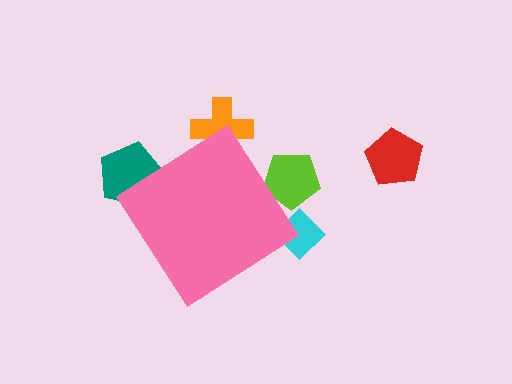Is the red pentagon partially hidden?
No, the red pentagon is fully visible.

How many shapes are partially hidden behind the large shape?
4 shapes are partially hidden.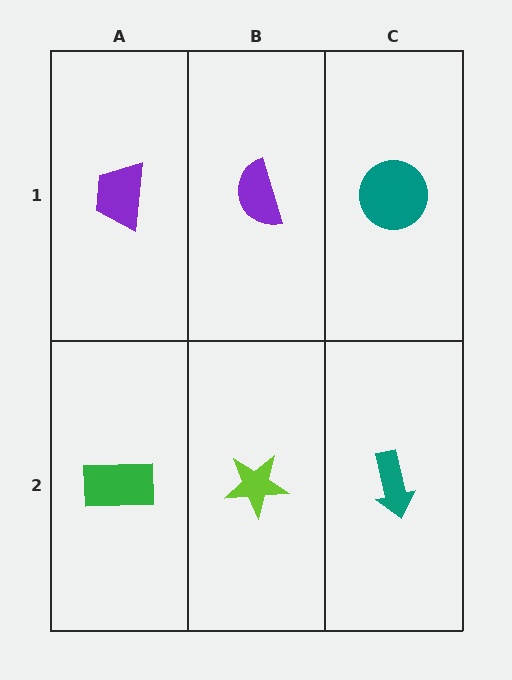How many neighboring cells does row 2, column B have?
3.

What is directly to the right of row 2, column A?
A lime star.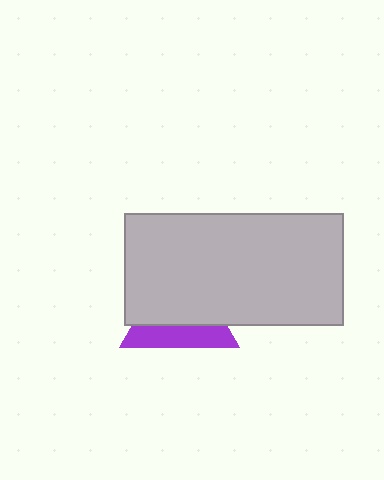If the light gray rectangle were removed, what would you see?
You would see the complete purple triangle.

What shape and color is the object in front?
The object in front is a light gray rectangle.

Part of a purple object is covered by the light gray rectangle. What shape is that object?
It is a triangle.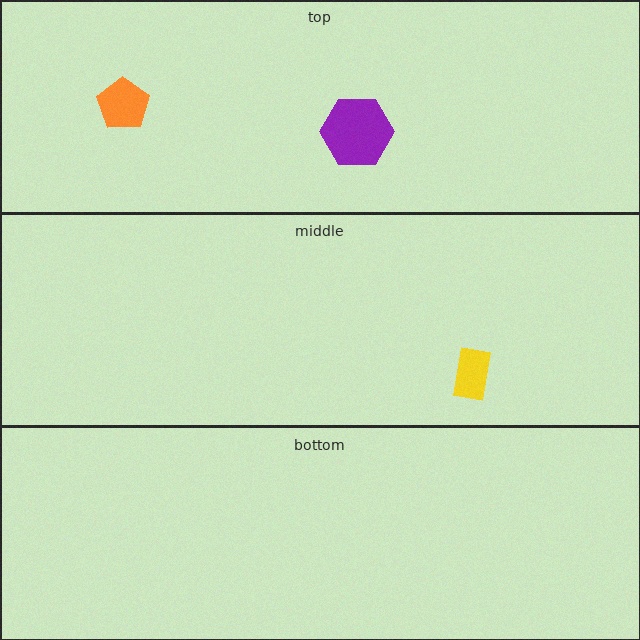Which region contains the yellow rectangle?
The middle region.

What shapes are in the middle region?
The yellow rectangle.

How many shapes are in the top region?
2.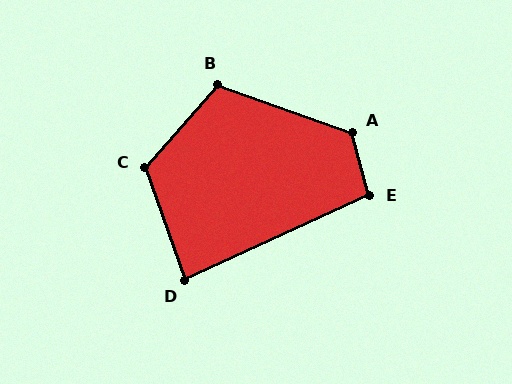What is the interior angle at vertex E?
Approximately 100 degrees (obtuse).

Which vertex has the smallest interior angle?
D, at approximately 85 degrees.